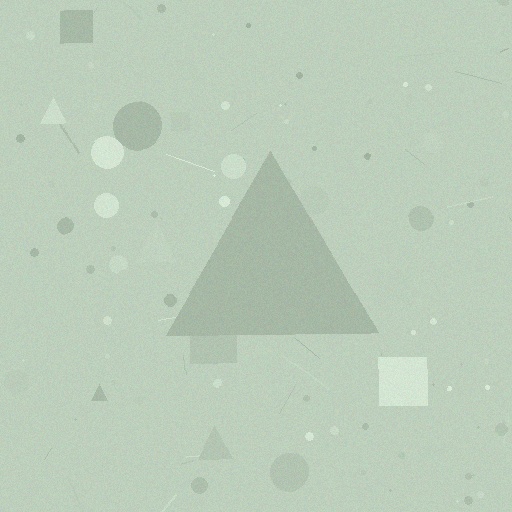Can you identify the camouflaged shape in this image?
The camouflaged shape is a triangle.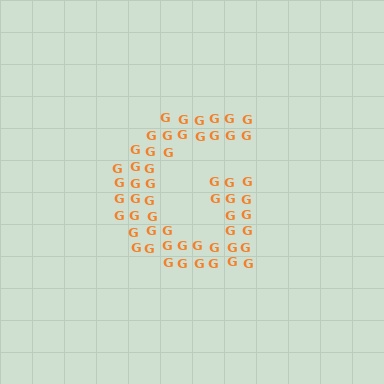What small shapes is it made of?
It is made of small letter G's.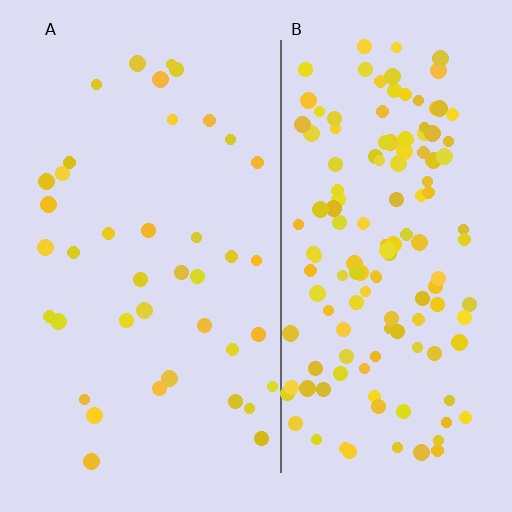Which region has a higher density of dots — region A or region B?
B (the right).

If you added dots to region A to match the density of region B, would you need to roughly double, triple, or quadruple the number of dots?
Approximately triple.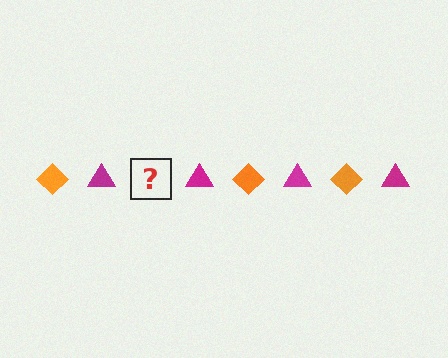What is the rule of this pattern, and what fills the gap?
The rule is that the pattern alternates between orange diamond and magenta triangle. The gap should be filled with an orange diamond.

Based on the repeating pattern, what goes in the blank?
The blank should be an orange diamond.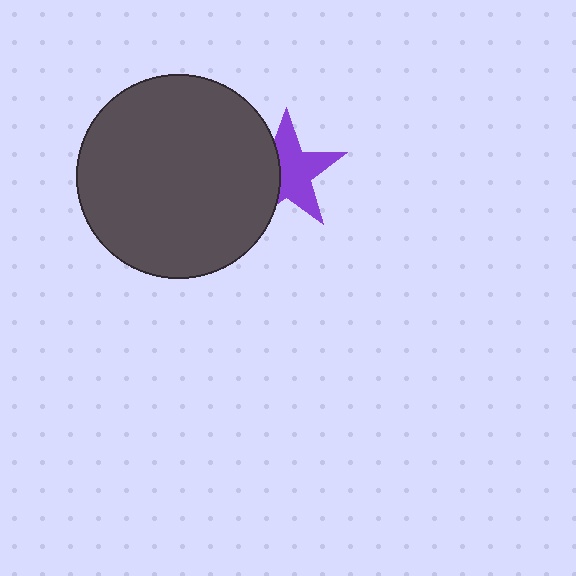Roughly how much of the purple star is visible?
About half of it is visible (roughly 62%).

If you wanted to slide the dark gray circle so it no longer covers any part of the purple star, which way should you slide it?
Slide it left — that is the most direct way to separate the two shapes.